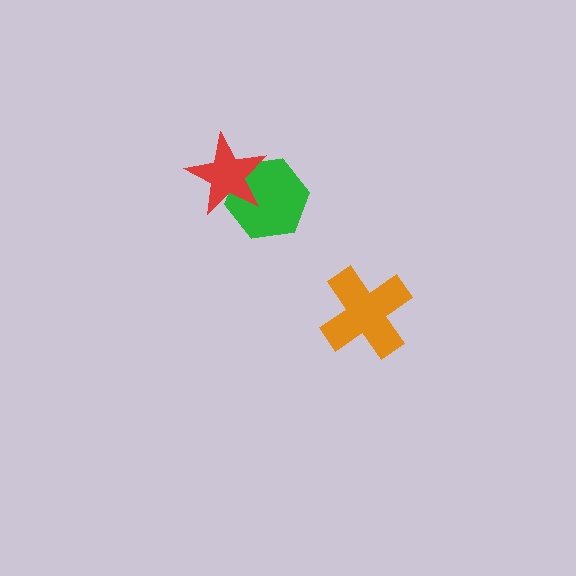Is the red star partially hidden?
No, no other shape covers it.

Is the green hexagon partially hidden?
Yes, it is partially covered by another shape.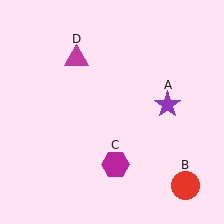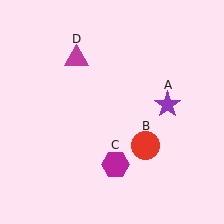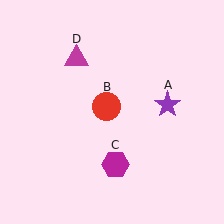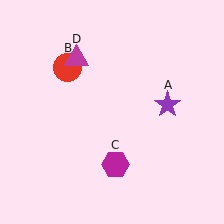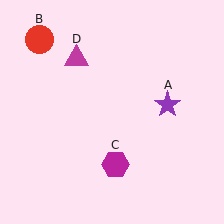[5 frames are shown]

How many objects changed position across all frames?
1 object changed position: red circle (object B).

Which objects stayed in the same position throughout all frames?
Purple star (object A) and magenta hexagon (object C) and magenta triangle (object D) remained stationary.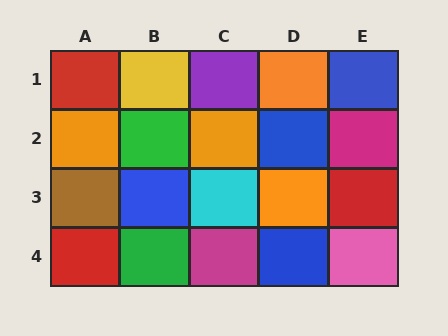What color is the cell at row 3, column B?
Blue.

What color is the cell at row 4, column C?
Magenta.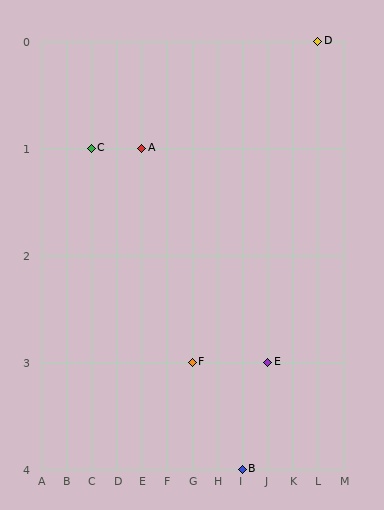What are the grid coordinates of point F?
Point F is at grid coordinates (G, 3).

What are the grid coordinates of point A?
Point A is at grid coordinates (E, 1).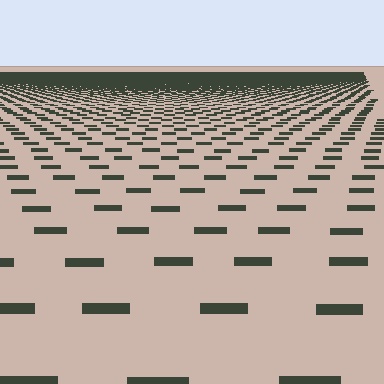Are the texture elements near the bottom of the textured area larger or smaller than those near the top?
Larger. Near the bottom, elements are closer to the viewer and appear at a bigger on-screen size.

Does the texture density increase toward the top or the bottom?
Density increases toward the top.